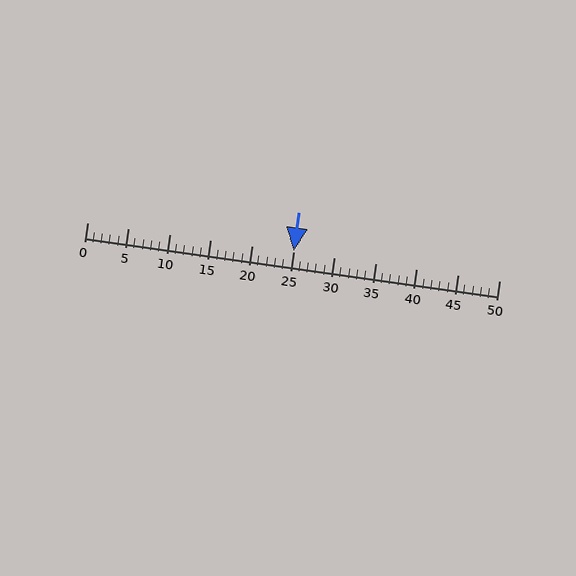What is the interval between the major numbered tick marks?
The major tick marks are spaced 5 units apart.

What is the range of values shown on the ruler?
The ruler shows values from 0 to 50.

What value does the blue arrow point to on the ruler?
The blue arrow points to approximately 25.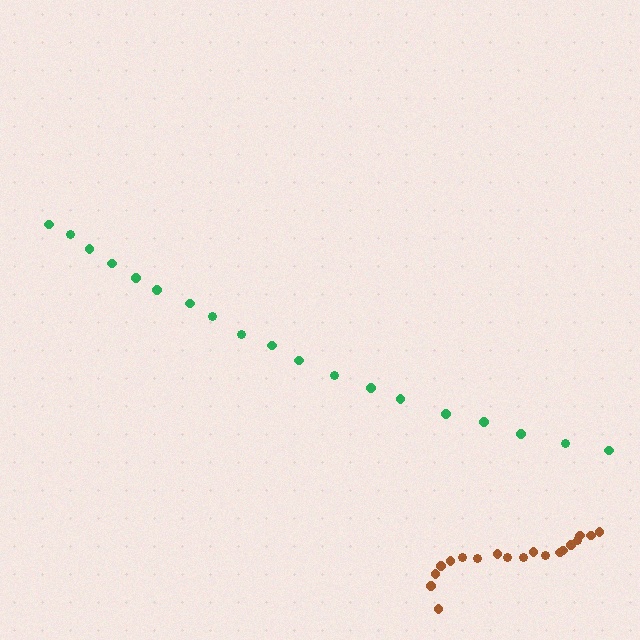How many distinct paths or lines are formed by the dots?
There are 2 distinct paths.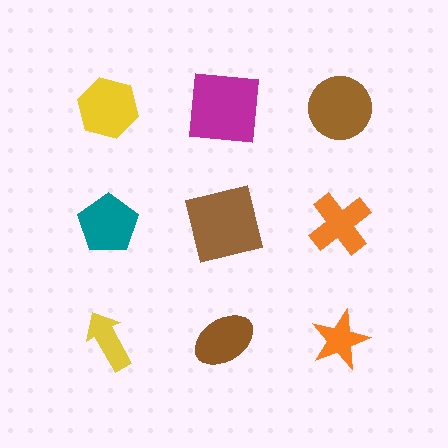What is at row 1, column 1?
A yellow hexagon.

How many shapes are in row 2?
3 shapes.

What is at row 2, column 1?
A teal pentagon.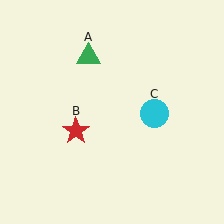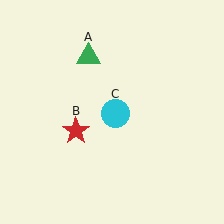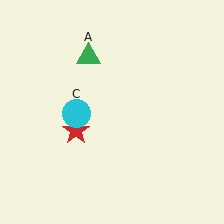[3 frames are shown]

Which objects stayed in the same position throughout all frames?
Green triangle (object A) and red star (object B) remained stationary.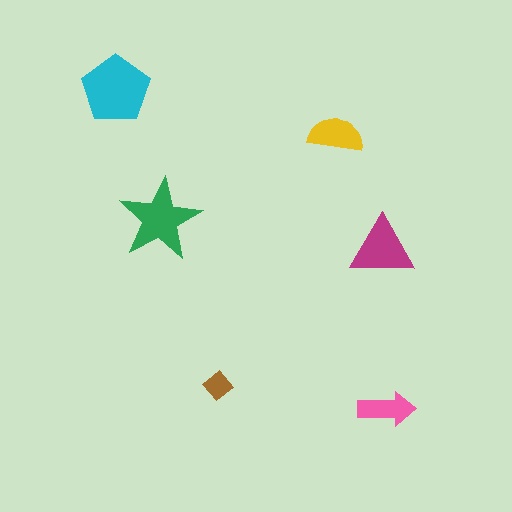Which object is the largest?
The cyan pentagon.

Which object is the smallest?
The brown diamond.